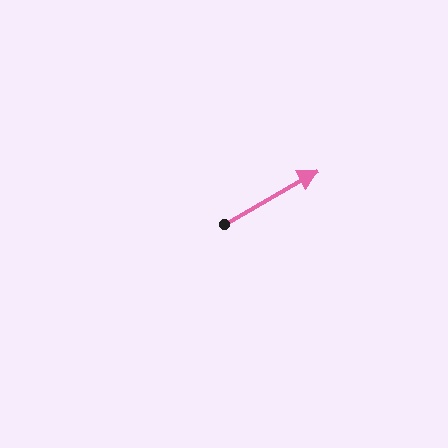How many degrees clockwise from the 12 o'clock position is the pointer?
Approximately 60 degrees.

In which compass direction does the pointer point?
Northeast.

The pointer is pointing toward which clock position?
Roughly 2 o'clock.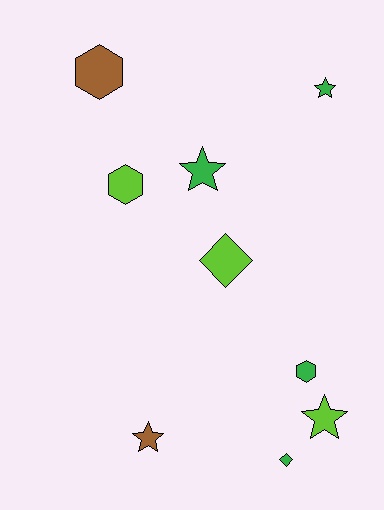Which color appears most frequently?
Green, with 4 objects.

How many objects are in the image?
There are 9 objects.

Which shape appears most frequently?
Star, with 4 objects.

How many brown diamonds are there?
There are no brown diamonds.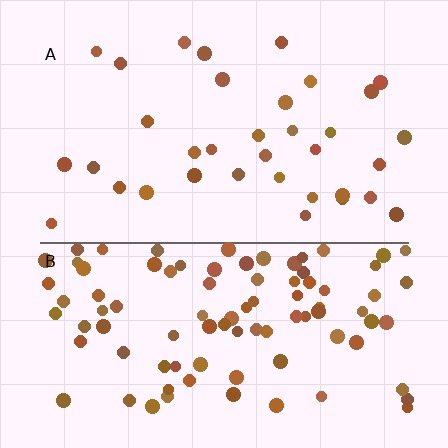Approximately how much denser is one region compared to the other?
Approximately 2.7× — region B over region A.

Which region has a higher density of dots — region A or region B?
B (the bottom).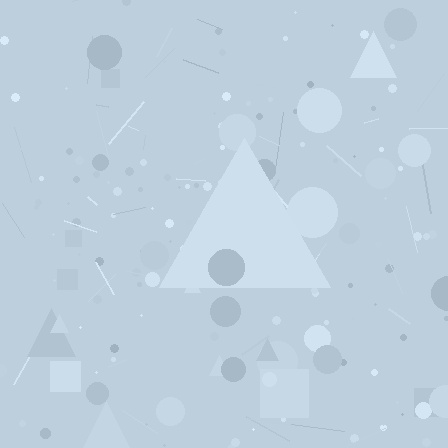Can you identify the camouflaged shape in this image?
The camouflaged shape is a triangle.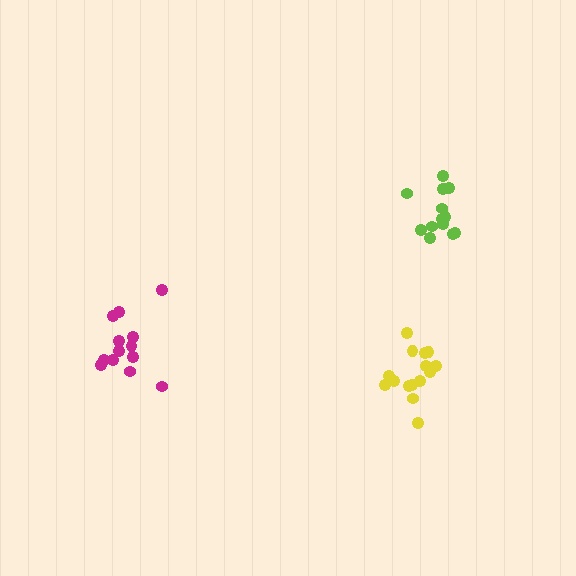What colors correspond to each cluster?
The clusters are colored: magenta, yellow, lime.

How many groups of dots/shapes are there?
There are 3 groups.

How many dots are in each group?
Group 1: 13 dots, Group 2: 15 dots, Group 3: 13 dots (41 total).